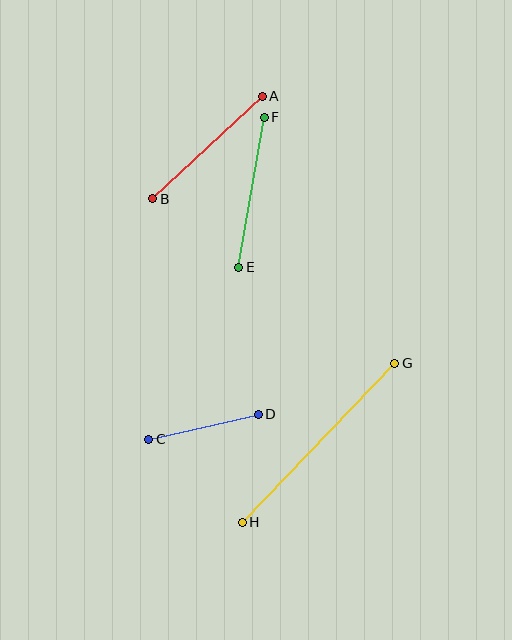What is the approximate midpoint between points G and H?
The midpoint is at approximately (319, 443) pixels.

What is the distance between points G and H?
The distance is approximately 220 pixels.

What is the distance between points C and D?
The distance is approximately 112 pixels.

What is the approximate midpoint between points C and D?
The midpoint is at approximately (203, 427) pixels.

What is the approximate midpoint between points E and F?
The midpoint is at approximately (251, 192) pixels.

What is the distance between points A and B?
The distance is approximately 150 pixels.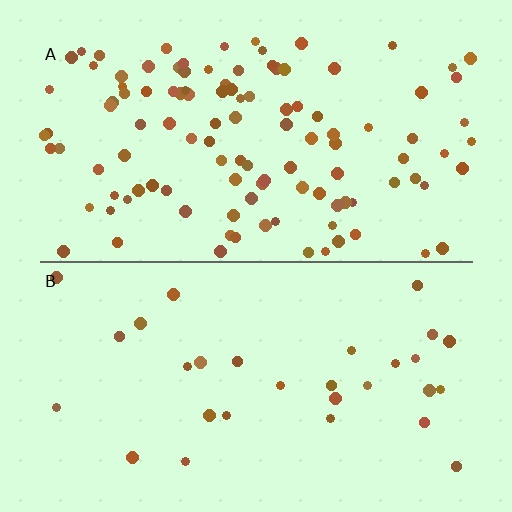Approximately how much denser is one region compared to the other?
Approximately 3.7× — region A over region B.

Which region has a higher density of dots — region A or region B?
A (the top).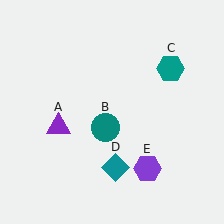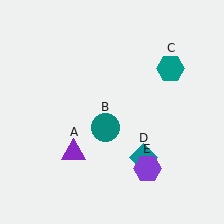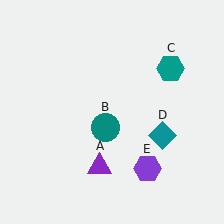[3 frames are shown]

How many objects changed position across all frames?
2 objects changed position: purple triangle (object A), teal diamond (object D).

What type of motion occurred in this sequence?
The purple triangle (object A), teal diamond (object D) rotated counterclockwise around the center of the scene.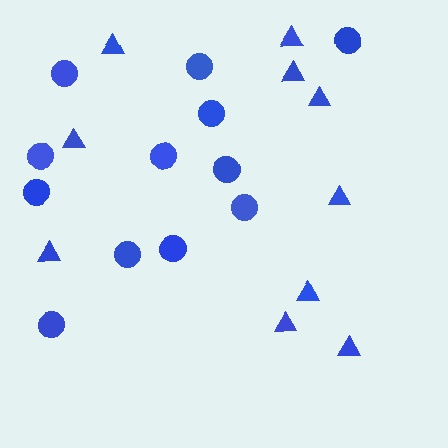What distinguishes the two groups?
There are 2 groups: one group of triangles (10) and one group of circles (12).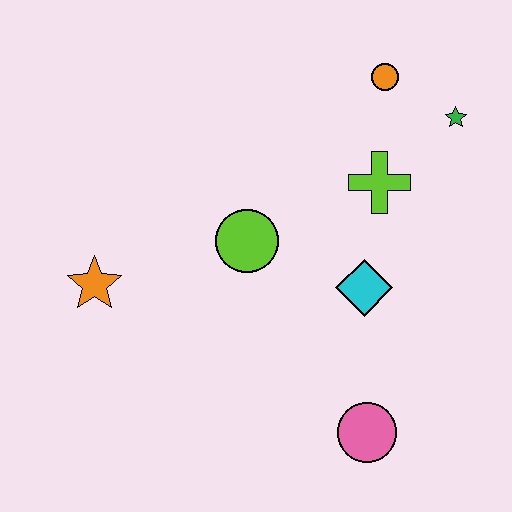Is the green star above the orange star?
Yes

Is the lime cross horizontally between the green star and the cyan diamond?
Yes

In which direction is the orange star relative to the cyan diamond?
The orange star is to the left of the cyan diamond.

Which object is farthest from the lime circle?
The green star is farthest from the lime circle.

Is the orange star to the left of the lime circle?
Yes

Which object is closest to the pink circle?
The cyan diamond is closest to the pink circle.